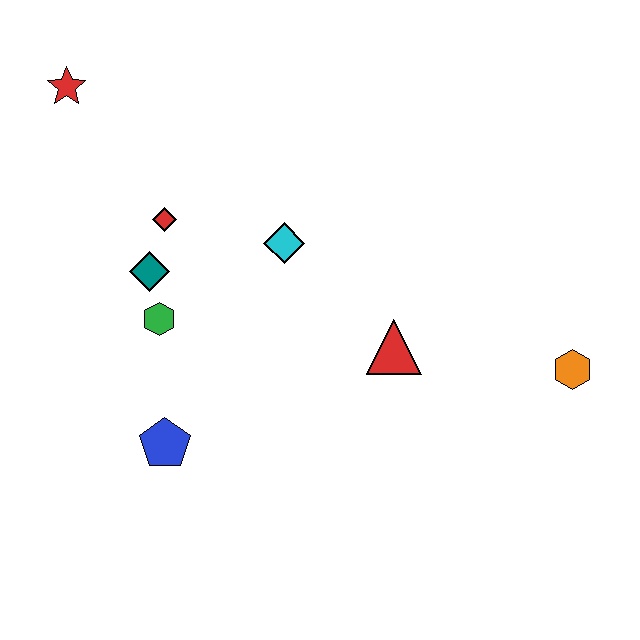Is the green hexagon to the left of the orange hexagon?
Yes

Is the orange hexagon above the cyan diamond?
No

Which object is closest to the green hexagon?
The teal diamond is closest to the green hexagon.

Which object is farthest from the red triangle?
The red star is farthest from the red triangle.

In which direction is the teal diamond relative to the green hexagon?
The teal diamond is above the green hexagon.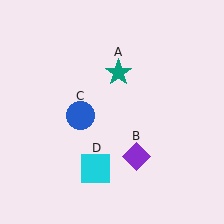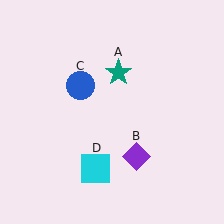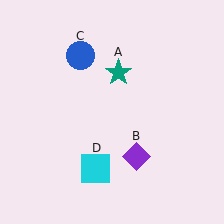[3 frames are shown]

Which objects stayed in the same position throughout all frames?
Teal star (object A) and purple diamond (object B) and cyan square (object D) remained stationary.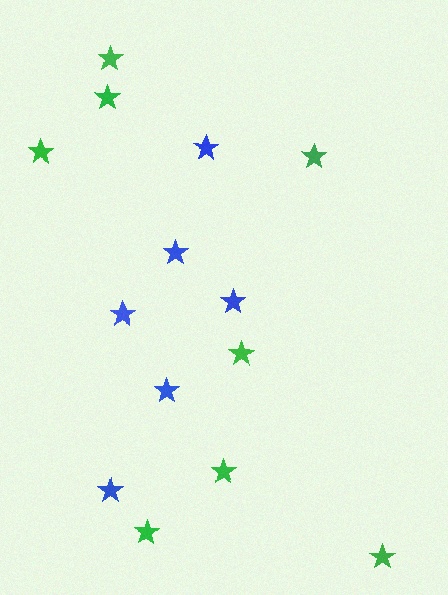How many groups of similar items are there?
There are 2 groups: one group of green stars (8) and one group of blue stars (6).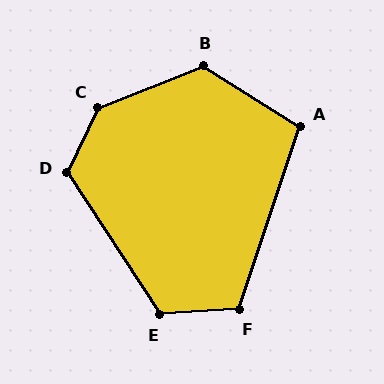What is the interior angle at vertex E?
Approximately 120 degrees (obtuse).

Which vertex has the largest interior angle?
C, at approximately 137 degrees.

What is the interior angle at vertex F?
Approximately 112 degrees (obtuse).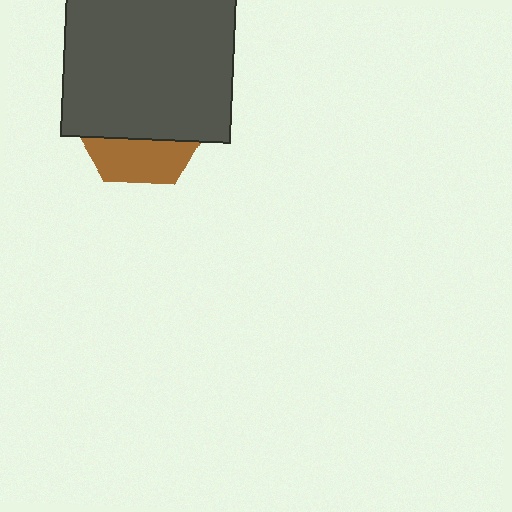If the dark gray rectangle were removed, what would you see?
You would see the complete brown hexagon.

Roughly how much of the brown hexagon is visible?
A small part of it is visible (roughly 30%).